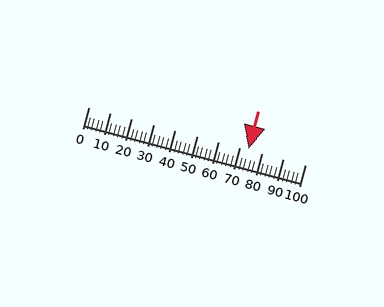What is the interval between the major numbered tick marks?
The major tick marks are spaced 10 units apart.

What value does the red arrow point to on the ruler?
The red arrow points to approximately 74.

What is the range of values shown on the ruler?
The ruler shows values from 0 to 100.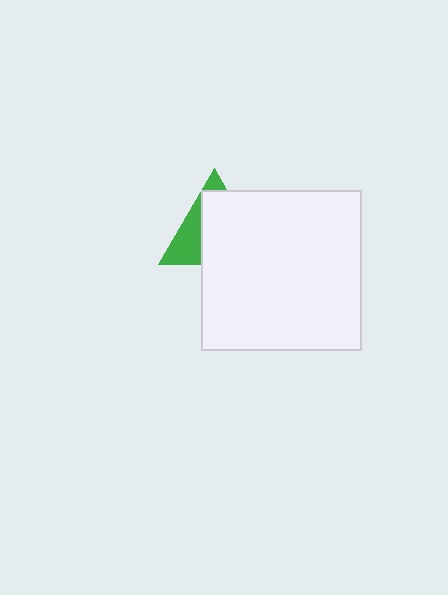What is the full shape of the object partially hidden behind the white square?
The partially hidden object is a green triangle.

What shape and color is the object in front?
The object in front is a white square.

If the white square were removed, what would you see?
You would see the complete green triangle.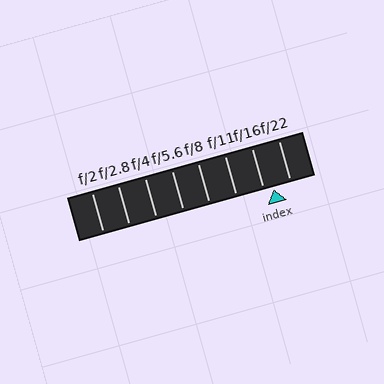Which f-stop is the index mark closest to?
The index mark is closest to f/16.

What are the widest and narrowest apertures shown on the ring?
The widest aperture shown is f/2 and the narrowest is f/22.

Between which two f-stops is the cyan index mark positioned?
The index mark is between f/16 and f/22.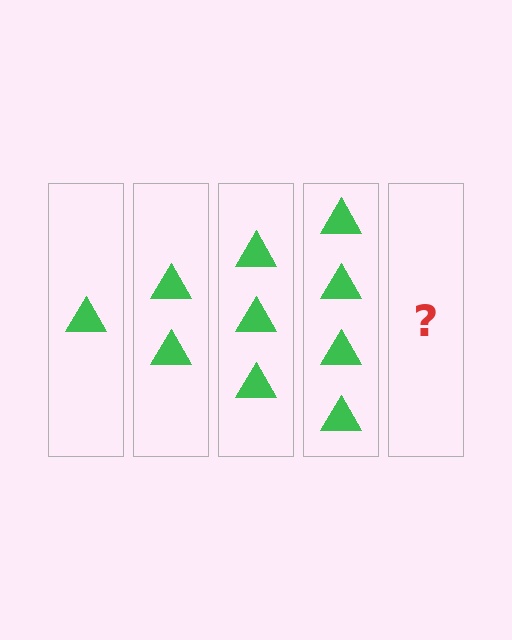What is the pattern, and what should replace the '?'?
The pattern is that each step adds one more triangle. The '?' should be 5 triangles.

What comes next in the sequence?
The next element should be 5 triangles.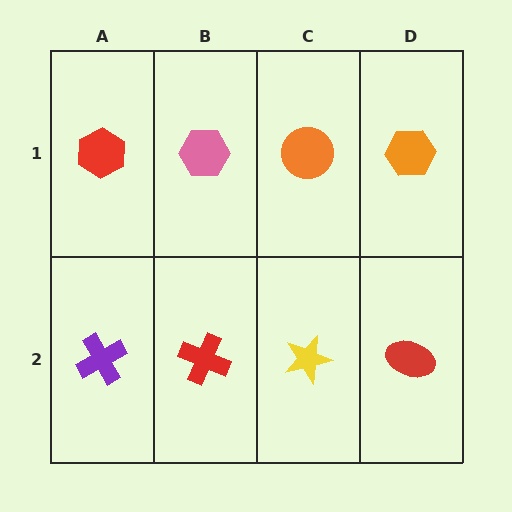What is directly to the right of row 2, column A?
A red cross.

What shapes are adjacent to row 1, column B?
A red cross (row 2, column B), a red hexagon (row 1, column A), an orange circle (row 1, column C).